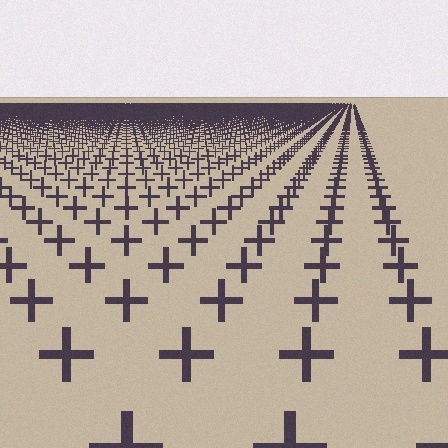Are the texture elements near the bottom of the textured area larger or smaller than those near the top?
Larger. Near the bottom, elements are closer to the viewer and appear at a bigger on-screen size.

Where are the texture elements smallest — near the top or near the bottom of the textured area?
Near the top.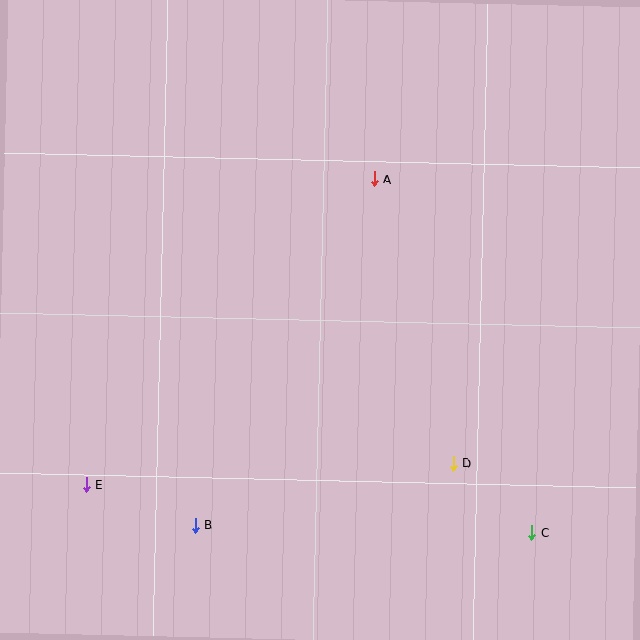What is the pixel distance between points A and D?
The distance between A and D is 295 pixels.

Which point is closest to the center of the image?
Point A at (374, 179) is closest to the center.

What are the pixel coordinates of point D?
Point D is at (453, 463).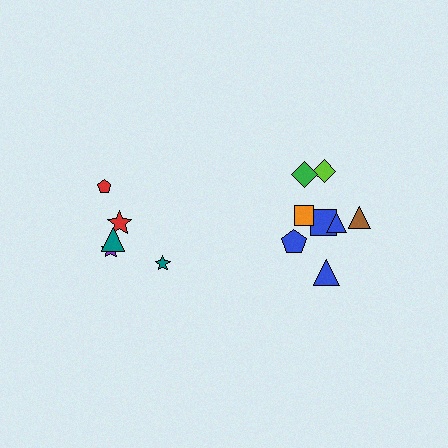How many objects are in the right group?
There are 8 objects.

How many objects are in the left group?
There are 5 objects.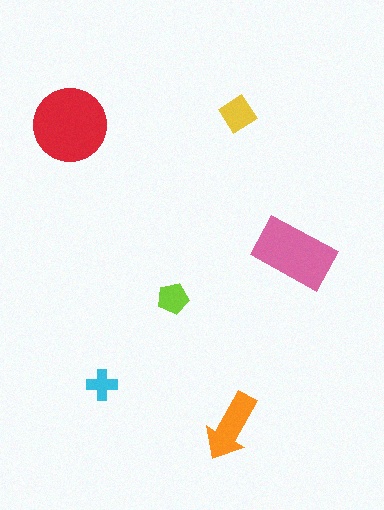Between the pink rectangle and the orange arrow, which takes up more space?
The pink rectangle.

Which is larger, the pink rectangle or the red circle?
The red circle.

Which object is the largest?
The red circle.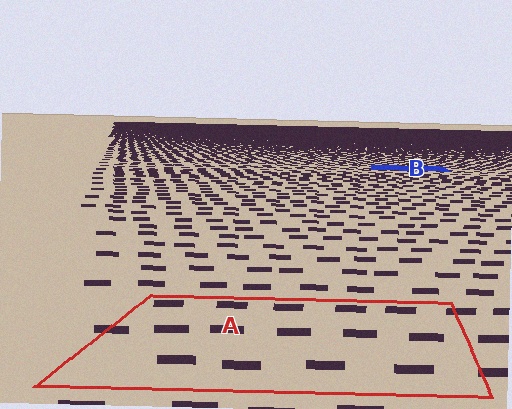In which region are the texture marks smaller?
The texture marks are smaller in region B, because it is farther away.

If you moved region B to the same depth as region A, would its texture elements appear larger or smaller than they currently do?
They would appear larger. At a closer depth, the same texture elements are projected at a bigger on-screen size.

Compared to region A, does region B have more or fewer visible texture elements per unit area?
Region B has more texture elements per unit area — they are packed more densely because it is farther away.